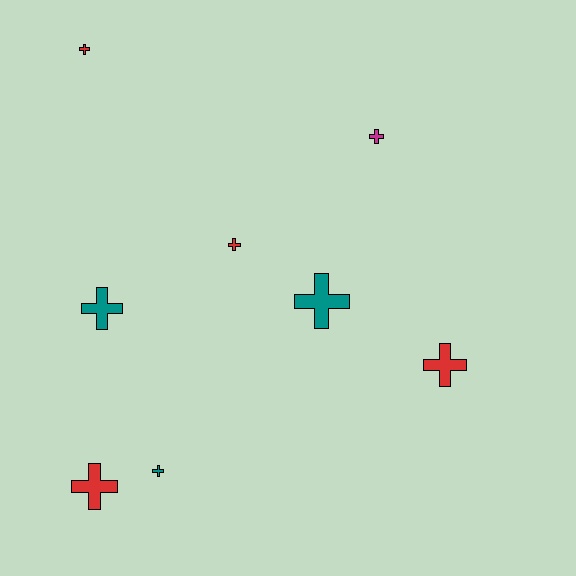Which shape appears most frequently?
Cross, with 8 objects.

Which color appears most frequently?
Red, with 4 objects.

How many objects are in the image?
There are 8 objects.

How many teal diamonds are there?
There are no teal diamonds.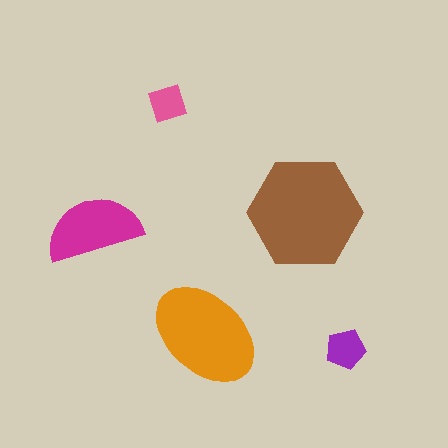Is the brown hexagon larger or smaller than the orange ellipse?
Larger.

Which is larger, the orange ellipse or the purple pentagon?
The orange ellipse.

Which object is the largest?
The brown hexagon.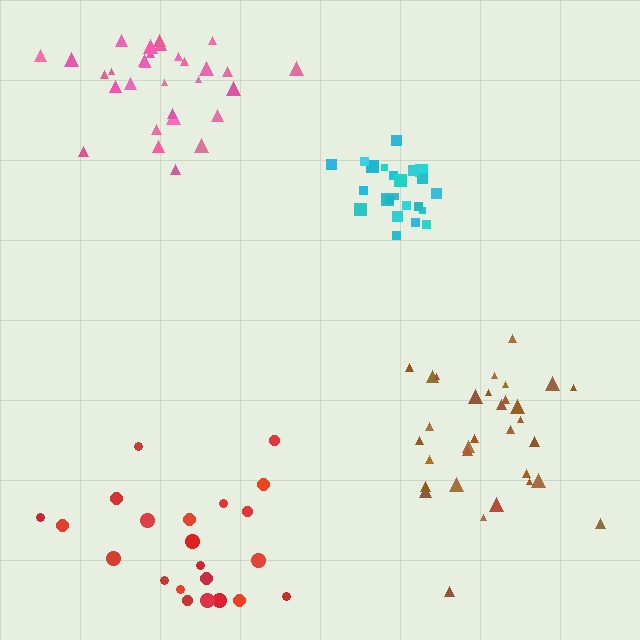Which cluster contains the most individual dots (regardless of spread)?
Brown (32).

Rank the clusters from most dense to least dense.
cyan, brown, pink, red.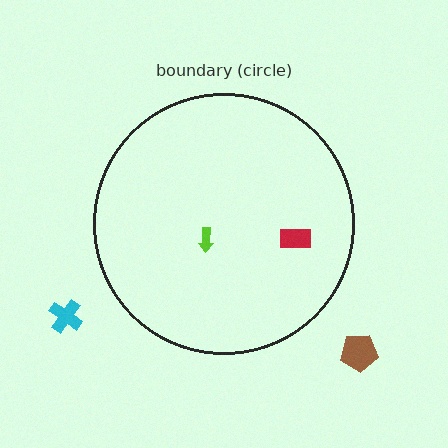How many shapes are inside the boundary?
2 inside, 2 outside.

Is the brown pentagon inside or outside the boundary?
Outside.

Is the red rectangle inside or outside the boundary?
Inside.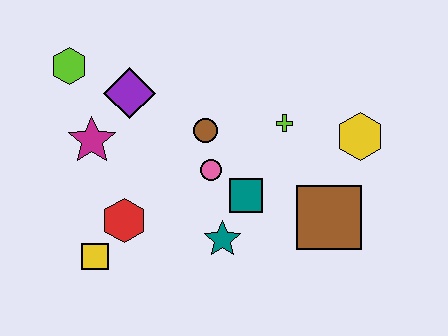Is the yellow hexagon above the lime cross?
No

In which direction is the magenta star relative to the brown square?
The magenta star is to the left of the brown square.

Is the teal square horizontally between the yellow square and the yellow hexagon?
Yes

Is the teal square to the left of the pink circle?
No